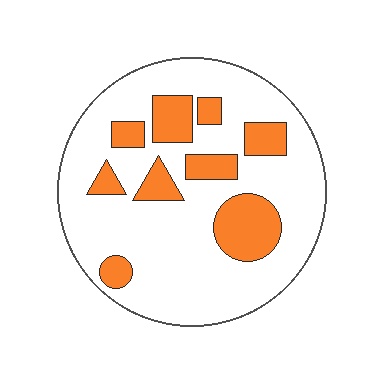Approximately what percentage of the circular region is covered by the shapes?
Approximately 25%.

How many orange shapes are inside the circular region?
9.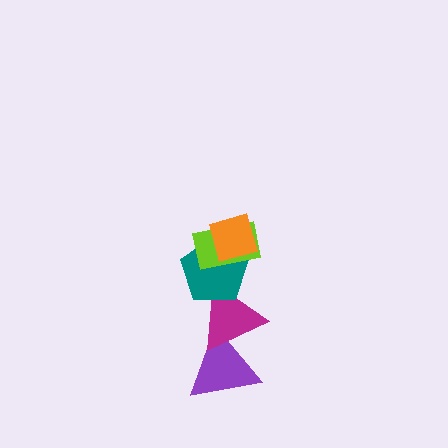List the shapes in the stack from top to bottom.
From top to bottom: the orange diamond, the lime rectangle, the teal pentagon, the magenta triangle, the purple triangle.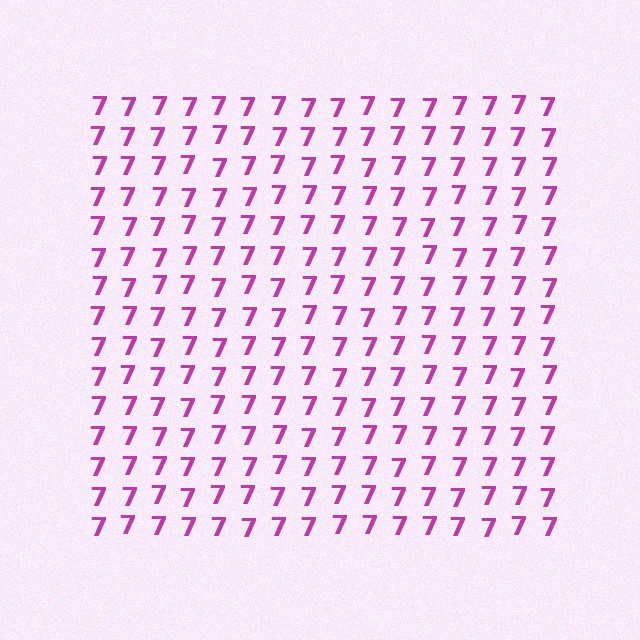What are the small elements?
The small elements are digit 7's.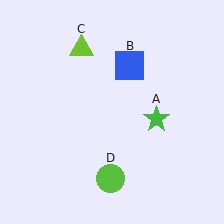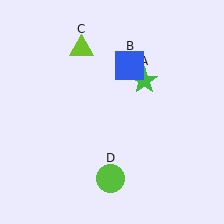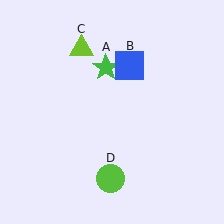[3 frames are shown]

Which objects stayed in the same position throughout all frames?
Blue square (object B) and lime triangle (object C) and lime circle (object D) remained stationary.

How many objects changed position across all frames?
1 object changed position: green star (object A).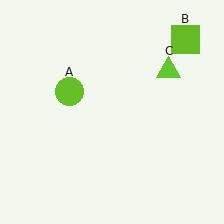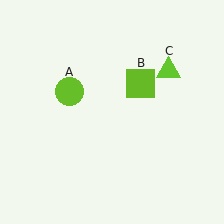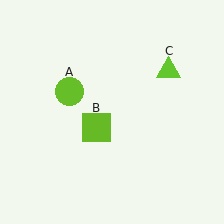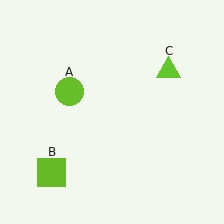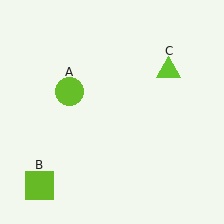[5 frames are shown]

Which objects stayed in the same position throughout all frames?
Lime circle (object A) and lime triangle (object C) remained stationary.